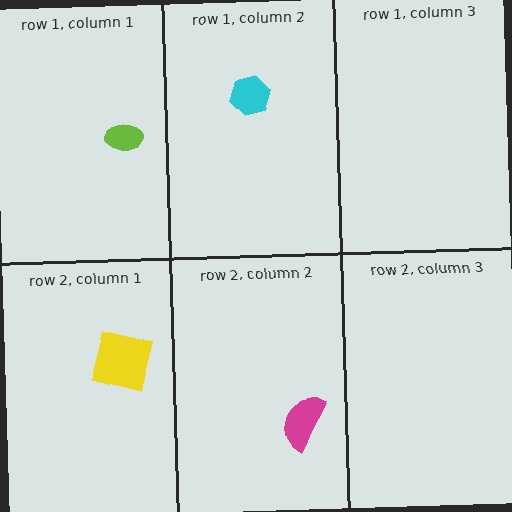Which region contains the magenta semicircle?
The row 2, column 2 region.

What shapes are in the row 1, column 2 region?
The cyan hexagon.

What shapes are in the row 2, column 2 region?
The magenta semicircle.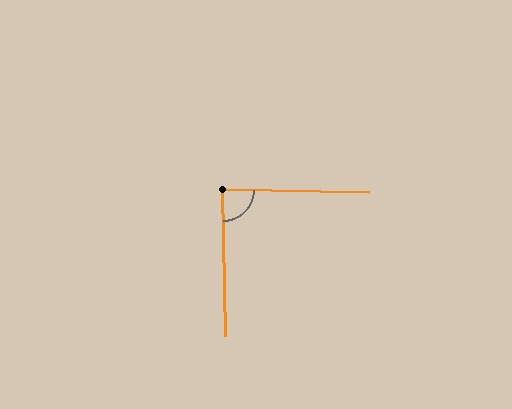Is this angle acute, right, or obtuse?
It is approximately a right angle.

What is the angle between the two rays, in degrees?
Approximately 88 degrees.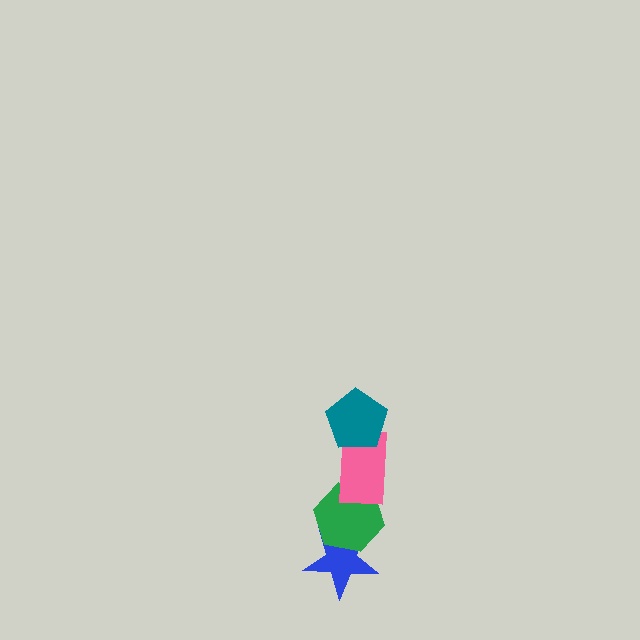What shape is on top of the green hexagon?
The pink rectangle is on top of the green hexagon.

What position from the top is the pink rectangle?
The pink rectangle is 2nd from the top.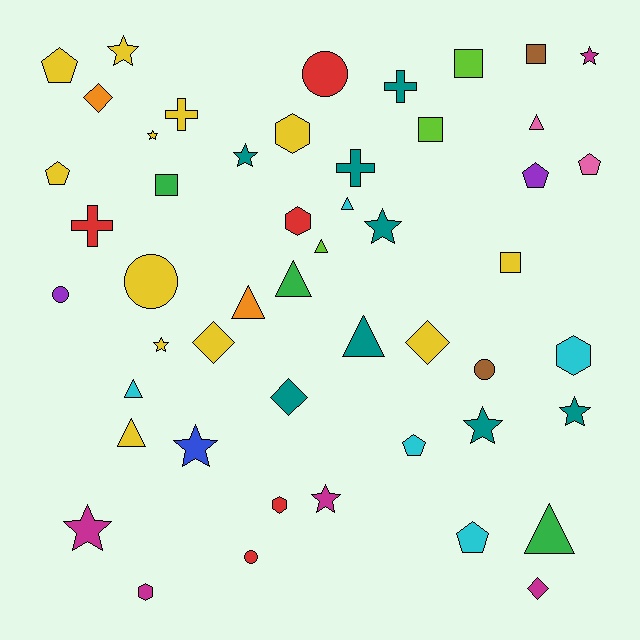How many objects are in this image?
There are 50 objects.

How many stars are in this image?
There are 11 stars.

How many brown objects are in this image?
There are 2 brown objects.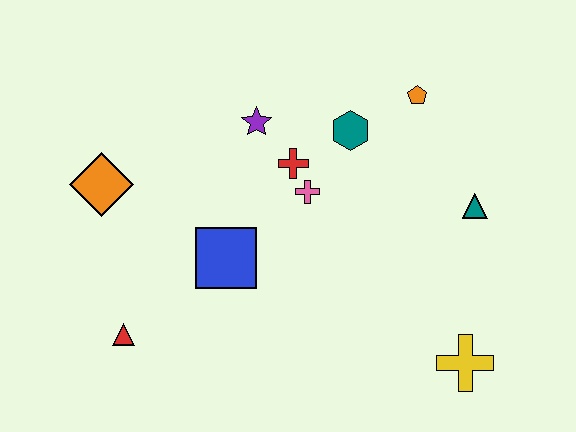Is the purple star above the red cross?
Yes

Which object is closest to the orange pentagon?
The teal hexagon is closest to the orange pentagon.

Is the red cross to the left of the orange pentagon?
Yes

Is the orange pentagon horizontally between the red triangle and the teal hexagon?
No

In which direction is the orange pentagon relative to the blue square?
The orange pentagon is to the right of the blue square.